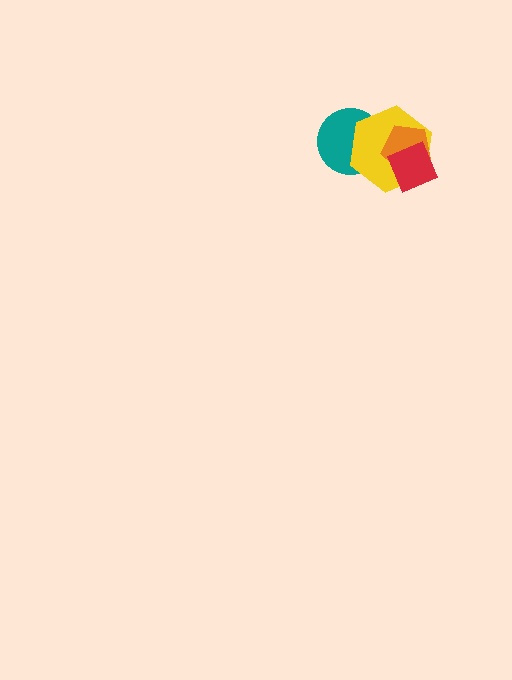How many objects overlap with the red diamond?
2 objects overlap with the red diamond.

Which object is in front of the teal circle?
The yellow hexagon is in front of the teal circle.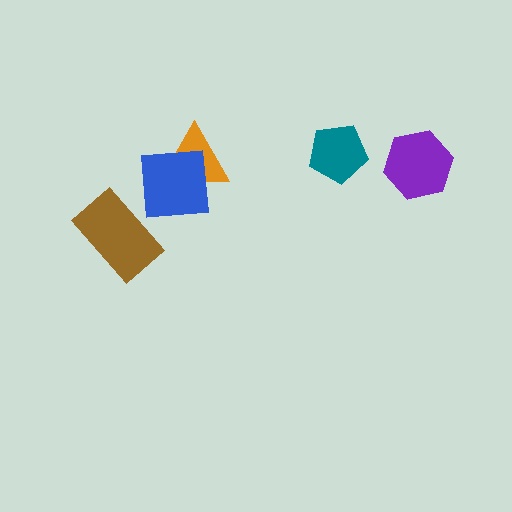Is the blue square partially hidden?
Yes, it is partially covered by another shape.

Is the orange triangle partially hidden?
Yes, it is partially covered by another shape.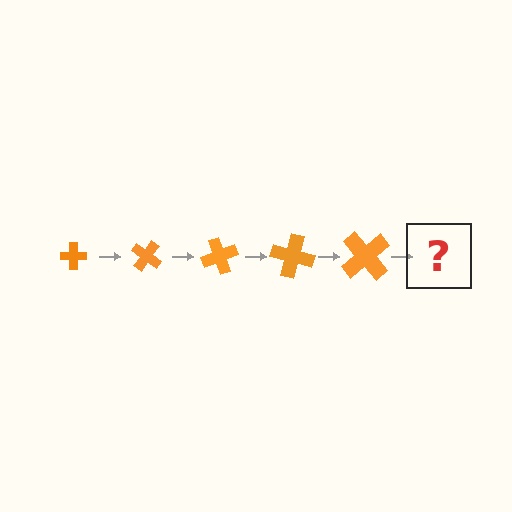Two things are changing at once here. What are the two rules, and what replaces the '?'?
The two rules are that the cross grows larger each step and it rotates 35 degrees each step. The '?' should be a cross, larger than the previous one and rotated 175 degrees from the start.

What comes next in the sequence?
The next element should be a cross, larger than the previous one and rotated 175 degrees from the start.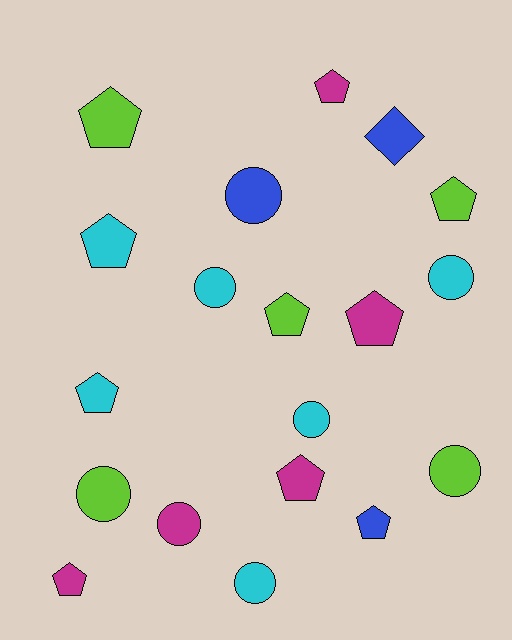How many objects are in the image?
There are 19 objects.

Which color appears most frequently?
Cyan, with 6 objects.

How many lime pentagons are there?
There are 3 lime pentagons.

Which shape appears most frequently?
Pentagon, with 10 objects.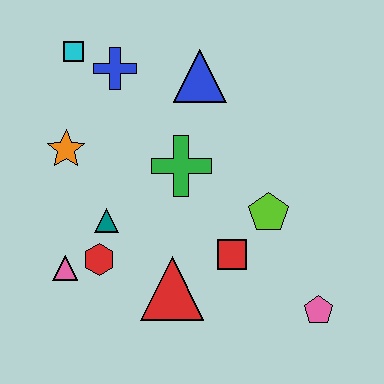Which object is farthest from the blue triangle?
The pink pentagon is farthest from the blue triangle.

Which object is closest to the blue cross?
The cyan square is closest to the blue cross.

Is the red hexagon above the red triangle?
Yes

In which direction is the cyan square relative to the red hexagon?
The cyan square is above the red hexagon.